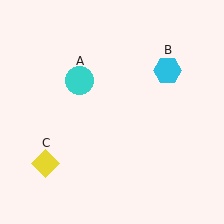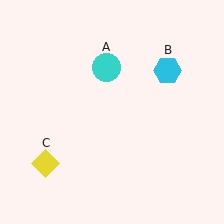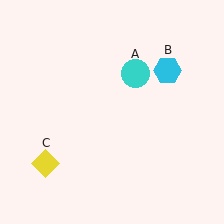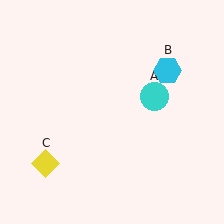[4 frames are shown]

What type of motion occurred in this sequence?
The cyan circle (object A) rotated clockwise around the center of the scene.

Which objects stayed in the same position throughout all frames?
Cyan hexagon (object B) and yellow diamond (object C) remained stationary.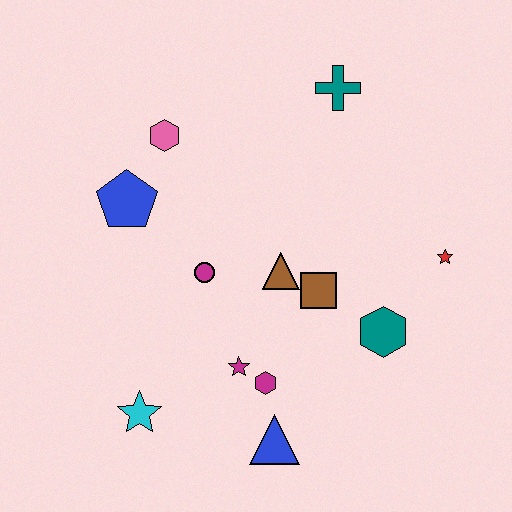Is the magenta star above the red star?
No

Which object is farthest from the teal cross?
The cyan star is farthest from the teal cross.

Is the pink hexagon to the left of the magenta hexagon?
Yes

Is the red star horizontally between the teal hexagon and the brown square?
No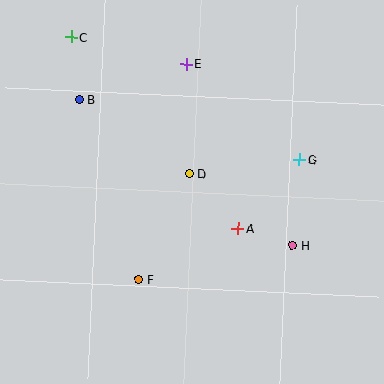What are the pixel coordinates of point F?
Point F is at (139, 279).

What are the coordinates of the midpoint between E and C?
The midpoint between E and C is at (129, 50).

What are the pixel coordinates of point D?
Point D is at (189, 174).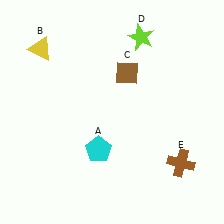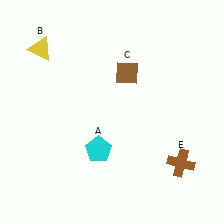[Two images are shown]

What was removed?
The lime star (D) was removed in Image 2.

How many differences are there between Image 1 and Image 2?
There is 1 difference between the two images.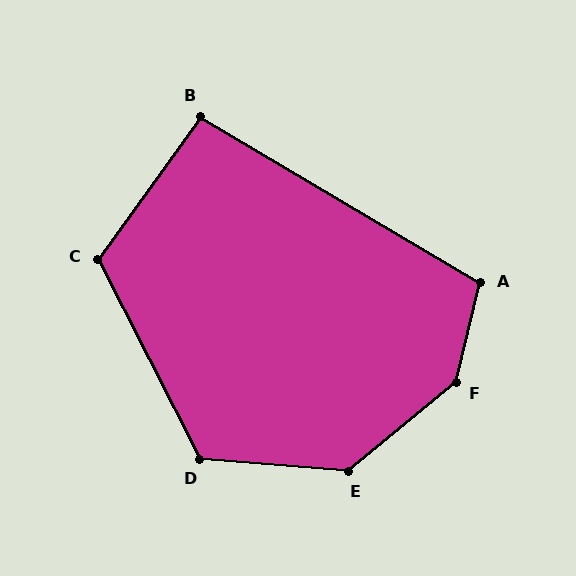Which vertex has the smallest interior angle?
B, at approximately 95 degrees.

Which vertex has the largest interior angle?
F, at approximately 143 degrees.